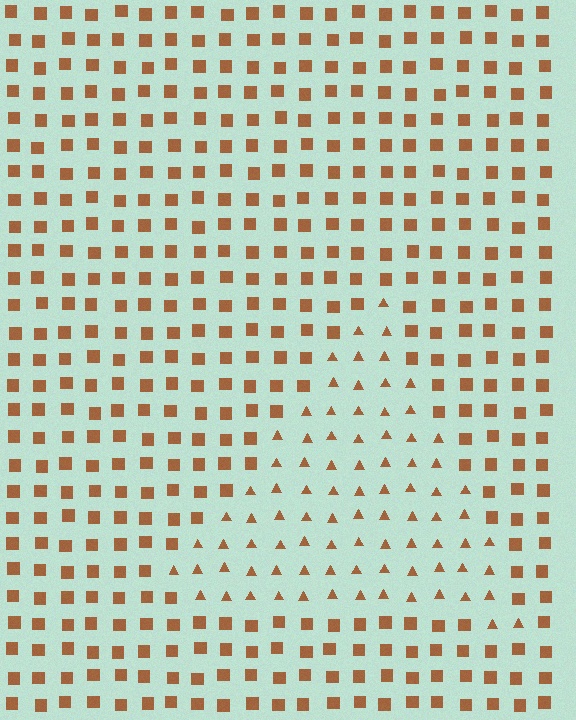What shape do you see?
I see a triangle.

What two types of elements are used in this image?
The image uses triangles inside the triangle region and squares outside it.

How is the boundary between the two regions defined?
The boundary is defined by a change in element shape: triangles inside vs. squares outside. All elements share the same color and spacing.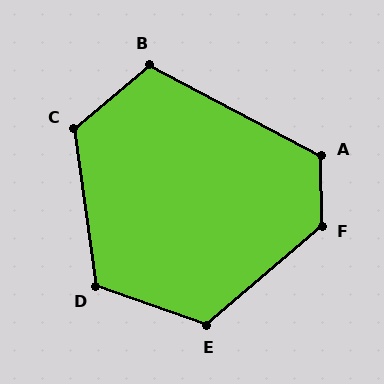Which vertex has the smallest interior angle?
B, at approximately 112 degrees.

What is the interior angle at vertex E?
Approximately 120 degrees (obtuse).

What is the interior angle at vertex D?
Approximately 118 degrees (obtuse).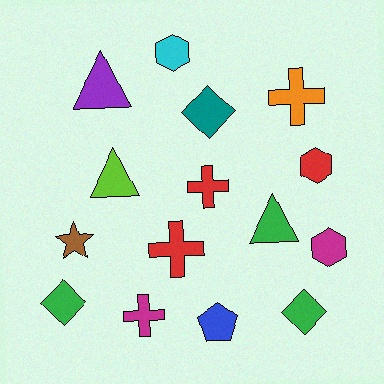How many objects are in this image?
There are 15 objects.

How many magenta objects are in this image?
There are 2 magenta objects.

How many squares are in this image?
There are no squares.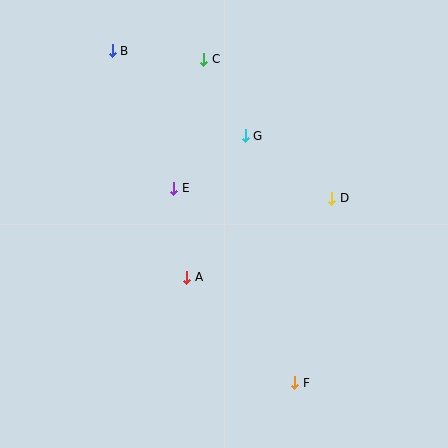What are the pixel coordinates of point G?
Point G is at (245, 136).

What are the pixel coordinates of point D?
Point D is at (332, 198).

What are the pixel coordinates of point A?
Point A is at (187, 277).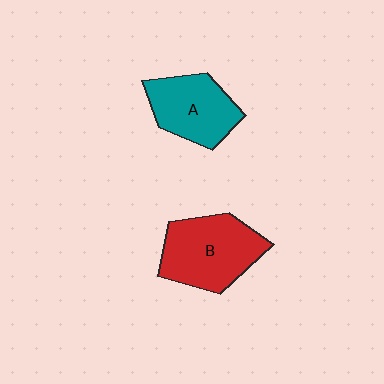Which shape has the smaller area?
Shape A (teal).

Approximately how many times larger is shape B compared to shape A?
Approximately 1.2 times.